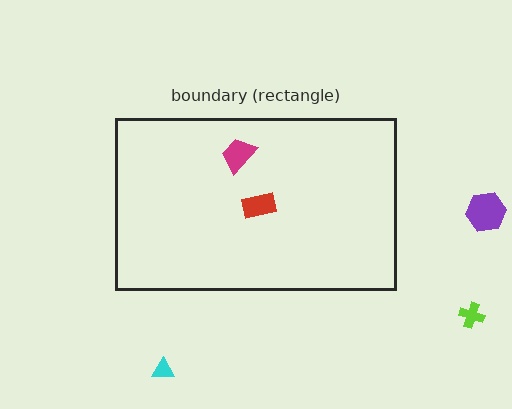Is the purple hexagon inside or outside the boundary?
Outside.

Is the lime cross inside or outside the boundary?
Outside.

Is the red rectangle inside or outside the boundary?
Inside.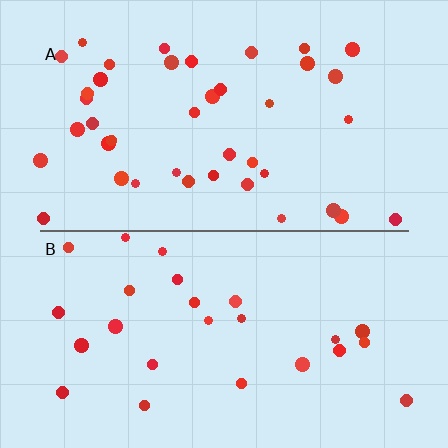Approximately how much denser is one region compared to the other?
Approximately 1.6× — region A over region B.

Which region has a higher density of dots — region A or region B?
A (the top).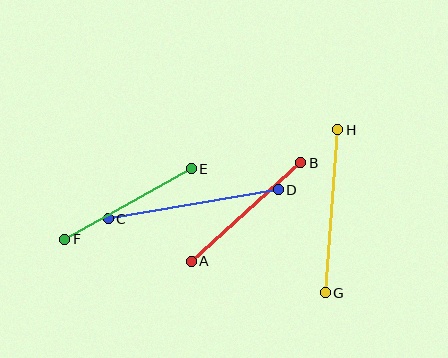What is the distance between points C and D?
The distance is approximately 173 pixels.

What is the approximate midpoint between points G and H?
The midpoint is at approximately (332, 211) pixels.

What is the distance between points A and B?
The distance is approximately 147 pixels.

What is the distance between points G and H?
The distance is approximately 163 pixels.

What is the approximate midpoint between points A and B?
The midpoint is at approximately (246, 212) pixels.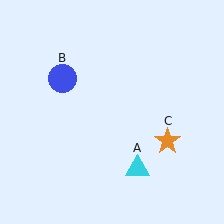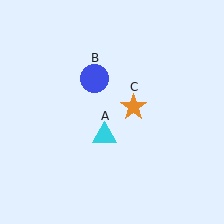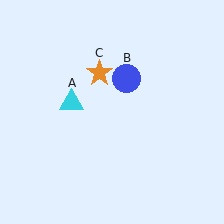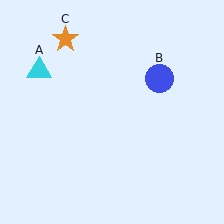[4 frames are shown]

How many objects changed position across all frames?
3 objects changed position: cyan triangle (object A), blue circle (object B), orange star (object C).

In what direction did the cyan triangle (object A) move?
The cyan triangle (object A) moved up and to the left.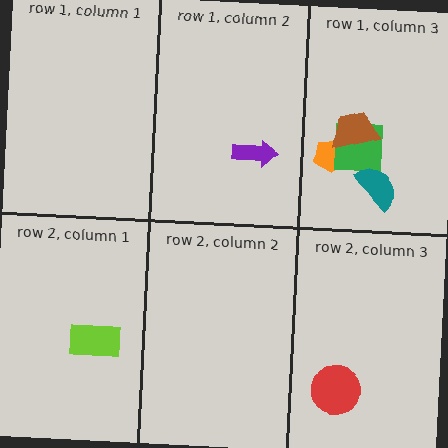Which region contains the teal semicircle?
The row 1, column 3 region.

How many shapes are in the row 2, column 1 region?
1.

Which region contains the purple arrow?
The row 1, column 2 region.